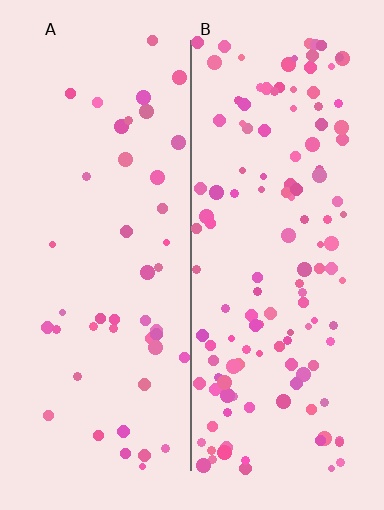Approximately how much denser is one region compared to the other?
Approximately 2.8× — region B over region A.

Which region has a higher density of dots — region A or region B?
B (the right).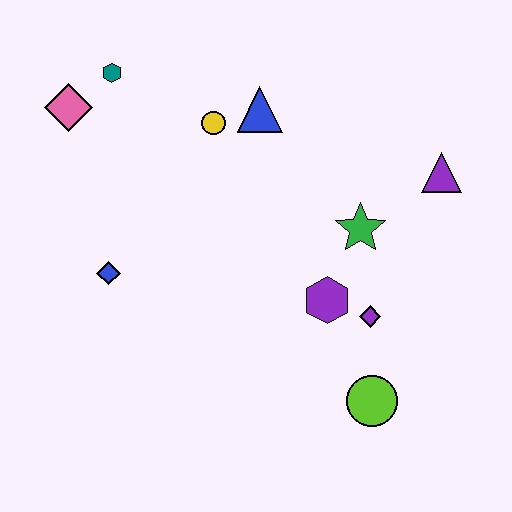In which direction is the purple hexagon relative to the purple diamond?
The purple hexagon is to the left of the purple diamond.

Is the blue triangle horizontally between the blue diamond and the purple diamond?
Yes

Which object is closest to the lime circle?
The purple diamond is closest to the lime circle.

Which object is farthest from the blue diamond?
The purple triangle is farthest from the blue diamond.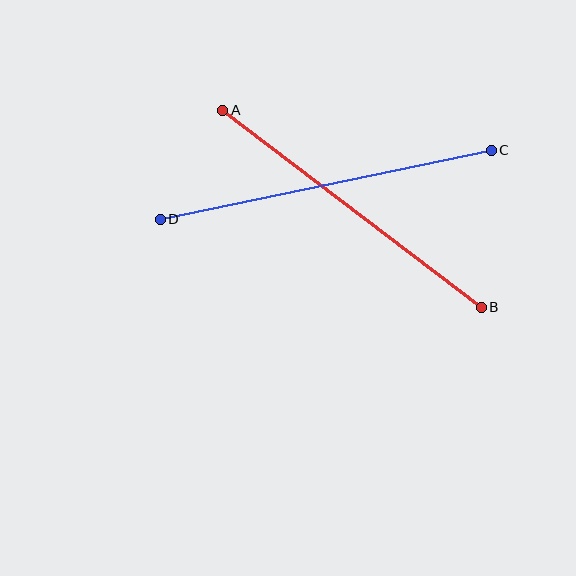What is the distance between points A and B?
The distance is approximately 325 pixels.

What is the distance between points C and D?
The distance is approximately 338 pixels.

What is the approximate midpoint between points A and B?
The midpoint is at approximately (352, 209) pixels.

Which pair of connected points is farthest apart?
Points C and D are farthest apart.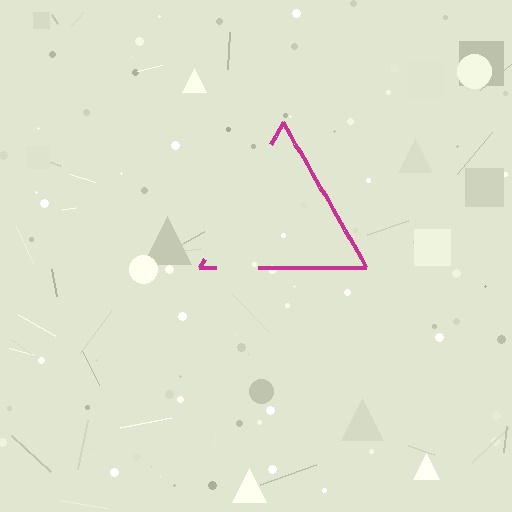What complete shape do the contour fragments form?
The contour fragments form a triangle.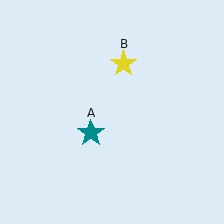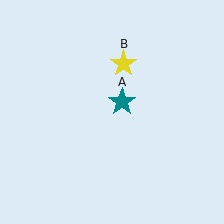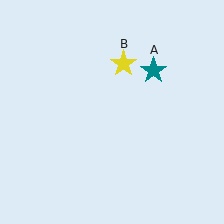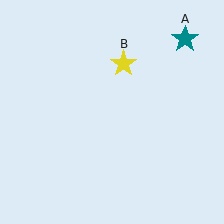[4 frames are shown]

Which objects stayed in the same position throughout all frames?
Yellow star (object B) remained stationary.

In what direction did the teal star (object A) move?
The teal star (object A) moved up and to the right.